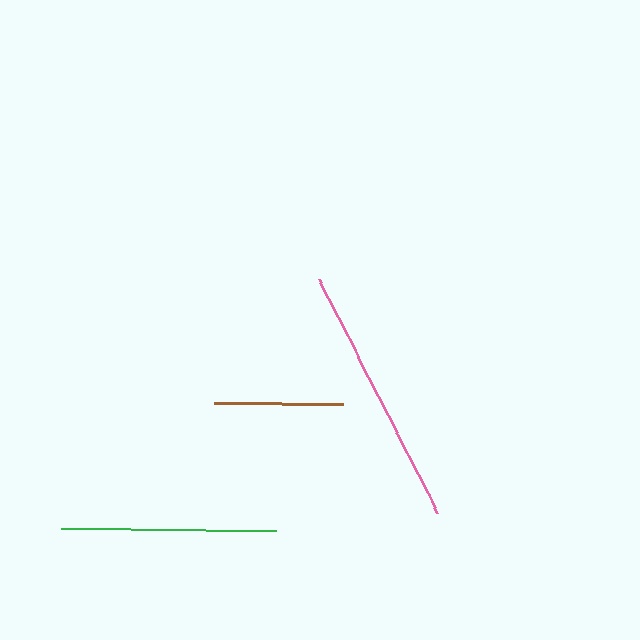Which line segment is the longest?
The pink line is the longest at approximately 262 pixels.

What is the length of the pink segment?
The pink segment is approximately 262 pixels long.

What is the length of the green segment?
The green segment is approximately 215 pixels long.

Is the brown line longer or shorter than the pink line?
The pink line is longer than the brown line.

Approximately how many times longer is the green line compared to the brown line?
The green line is approximately 1.7 times the length of the brown line.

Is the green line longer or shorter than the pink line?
The pink line is longer than the green line.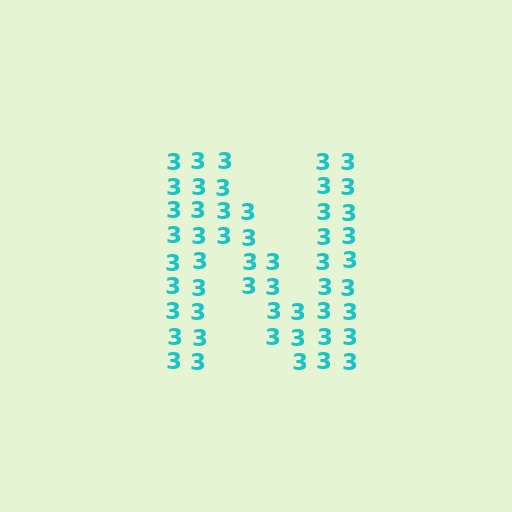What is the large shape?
The large shape is the letter N.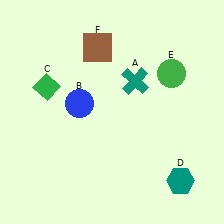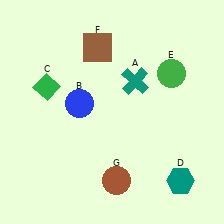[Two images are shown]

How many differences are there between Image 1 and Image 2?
There is 1 difference between the two images.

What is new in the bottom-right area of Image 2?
A brown circle (G) was added in the bottom-right area of Image 2.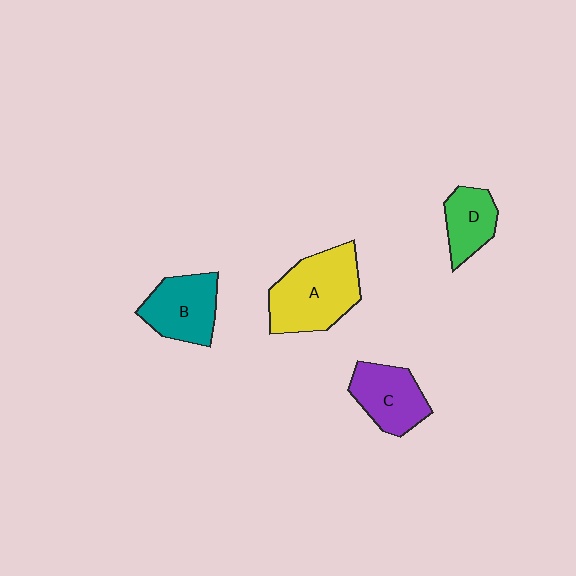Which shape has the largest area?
Shape A (yellow).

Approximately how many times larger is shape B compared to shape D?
Approximately 1.4 times.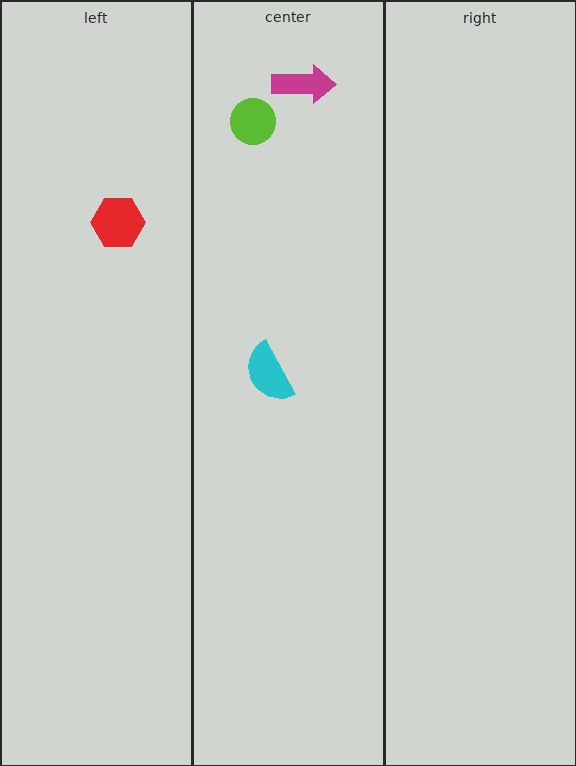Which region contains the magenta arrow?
The center region.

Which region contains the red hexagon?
The left region.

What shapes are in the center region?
The cyan semicircle, the magenta arrow, the lime circle.